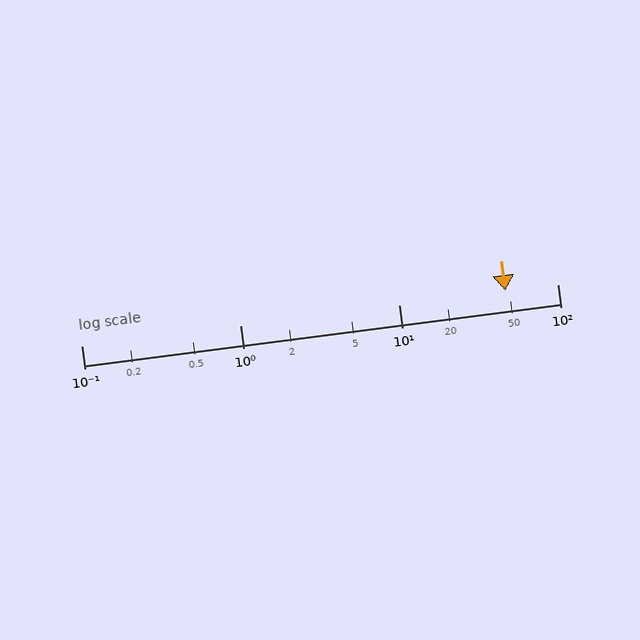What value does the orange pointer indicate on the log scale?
The pointer indicates approximately 47.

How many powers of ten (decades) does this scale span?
The scale spans 3 decades, from 0.1 to 100.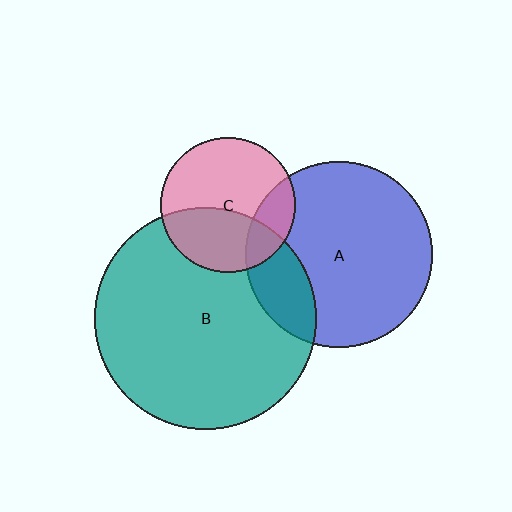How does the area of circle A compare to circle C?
Approximately 1.9 times.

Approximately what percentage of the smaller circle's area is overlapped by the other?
Approximately 40%.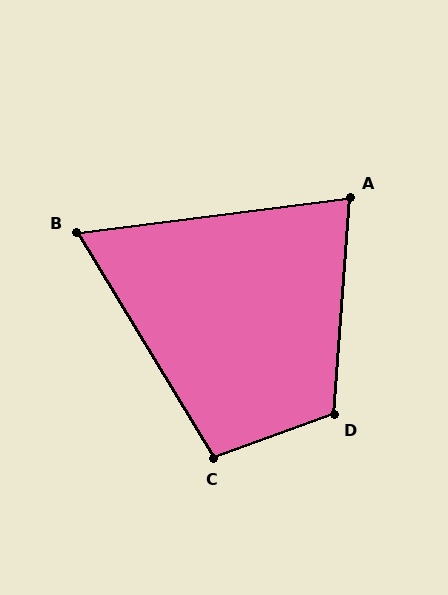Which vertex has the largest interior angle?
D, at approximately 114 degrees.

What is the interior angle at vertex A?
Approximately 79 degrees (acute).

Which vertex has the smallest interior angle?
B, at approximately 66 degrees.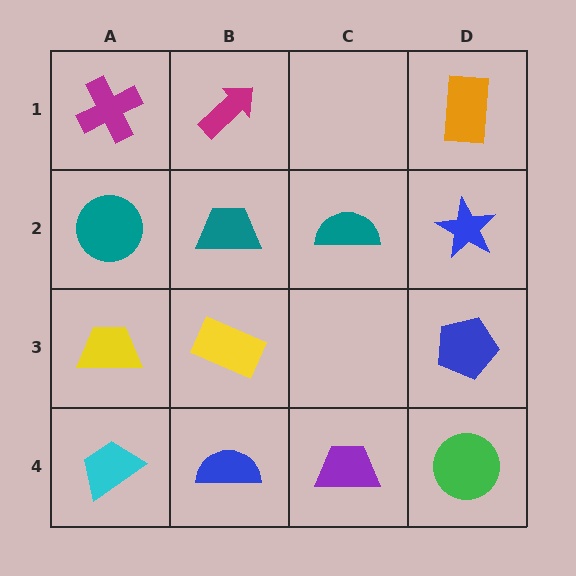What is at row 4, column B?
A blue semicircle.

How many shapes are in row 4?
4 shapes.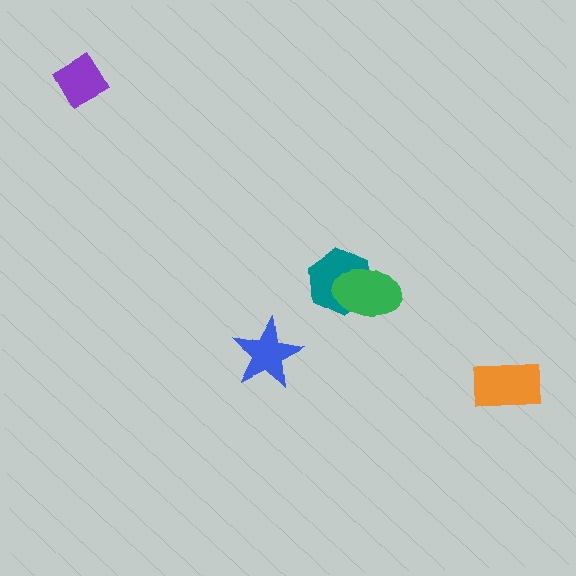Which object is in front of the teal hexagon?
The green ellipse is in front of the teal hexagon.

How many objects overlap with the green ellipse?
1 object overlaps with the green ellipse.